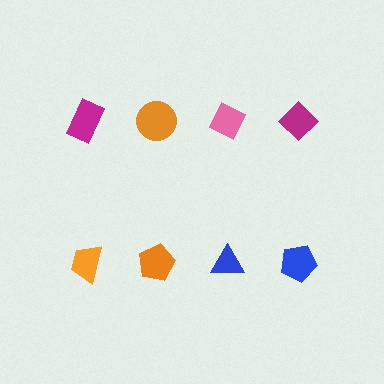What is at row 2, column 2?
An orange pentagon.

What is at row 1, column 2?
An orange circle.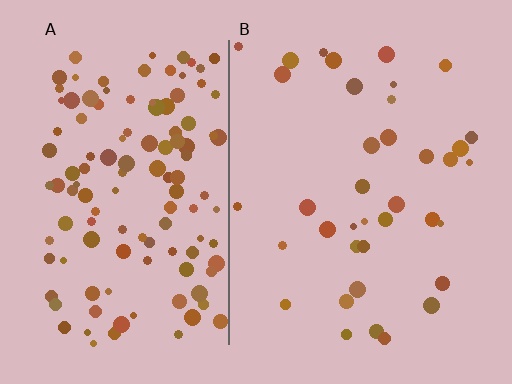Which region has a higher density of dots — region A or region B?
A (the left).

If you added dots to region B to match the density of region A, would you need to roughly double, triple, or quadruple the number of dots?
Approximately triple.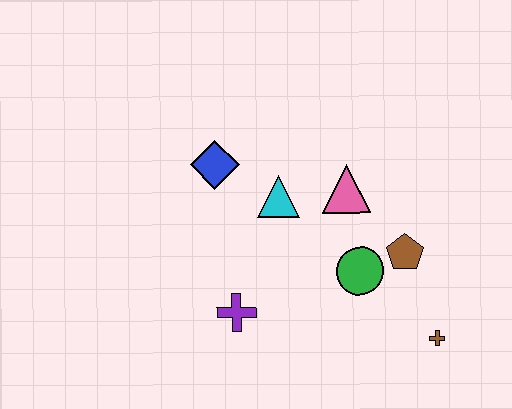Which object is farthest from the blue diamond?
The brown cross is farthest from the blue diamond.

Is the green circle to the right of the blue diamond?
Yes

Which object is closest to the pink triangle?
The cyan triangle is closest to the pink triangle.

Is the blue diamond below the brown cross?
No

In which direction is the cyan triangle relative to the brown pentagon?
The cyan triangle is to the left of the brown pentagon.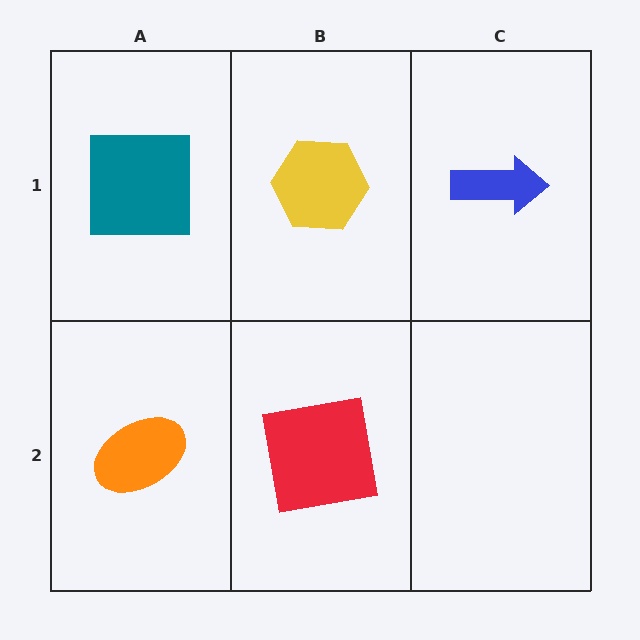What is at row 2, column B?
A red square.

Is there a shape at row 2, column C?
No, that cell is empty.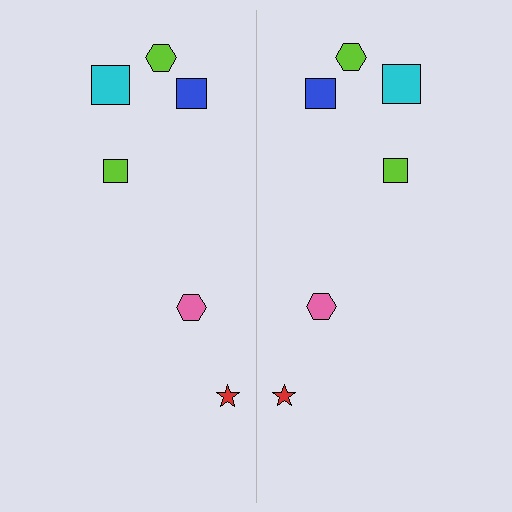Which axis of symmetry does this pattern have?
The pattern has a vertical axis of symmetry running through the center of the image.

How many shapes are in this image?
There are 12 shapes in this image.